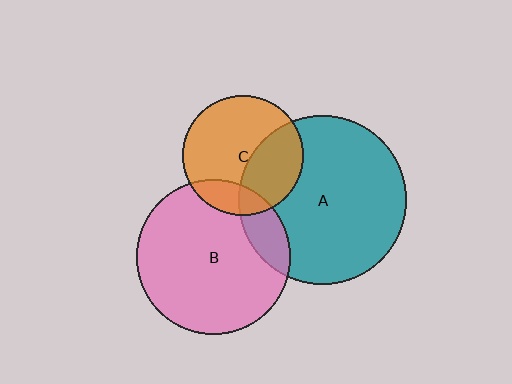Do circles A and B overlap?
Yes.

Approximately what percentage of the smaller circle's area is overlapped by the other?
Approximately 15%.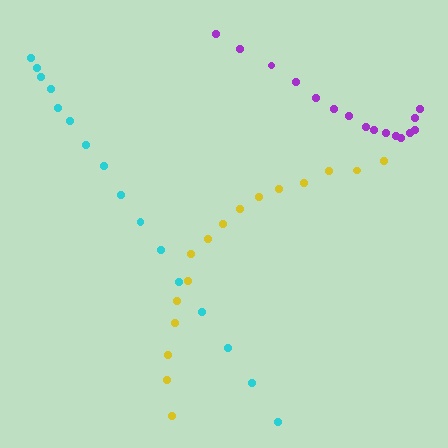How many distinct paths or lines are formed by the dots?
There are 3 distinct paths.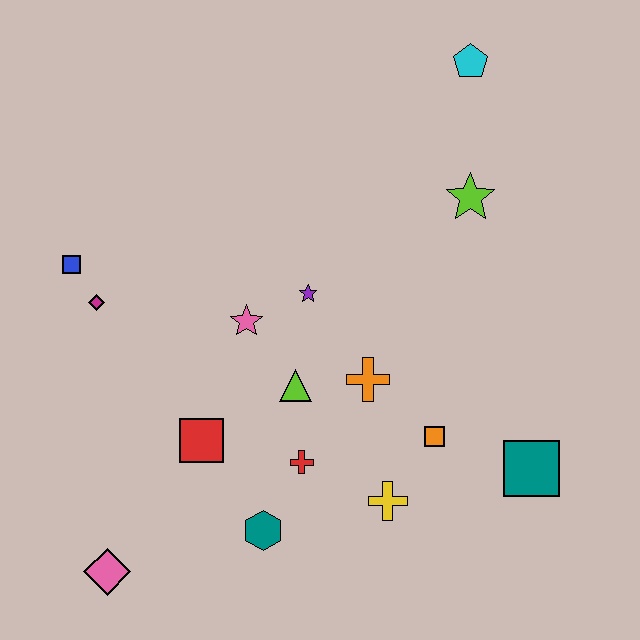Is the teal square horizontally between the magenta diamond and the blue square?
No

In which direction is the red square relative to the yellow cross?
The red square is to the left of the yellow cross.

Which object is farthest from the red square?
The cyan pentagon is farthest from the red square.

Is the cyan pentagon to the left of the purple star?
No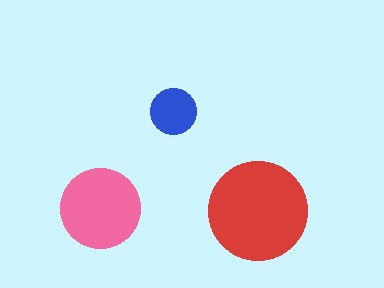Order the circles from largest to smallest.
the red one, the pink one, the blue one.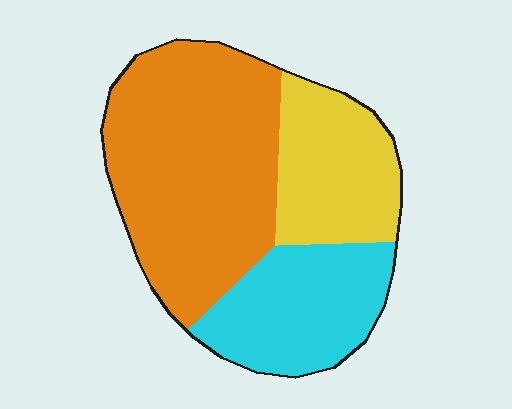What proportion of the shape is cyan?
Cyan takes up between a quarter and a half of the shape.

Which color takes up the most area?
Orange, at roughly 50%.